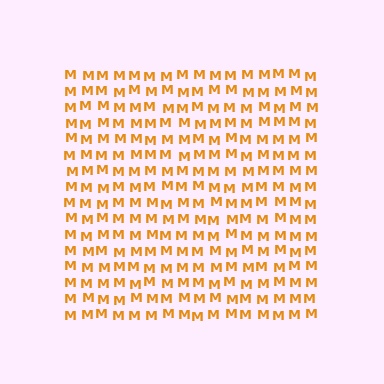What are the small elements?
The small elements are letter M's.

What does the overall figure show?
The overall figure shows a square.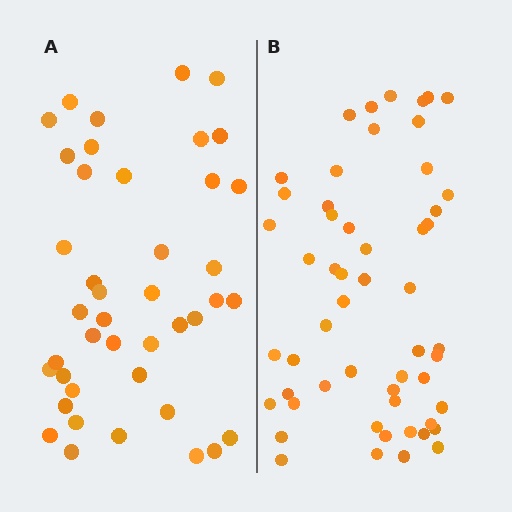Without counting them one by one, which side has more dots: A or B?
Region B (the right region) has more dots.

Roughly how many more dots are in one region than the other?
Region B has roughly 12 or so more dots than region A.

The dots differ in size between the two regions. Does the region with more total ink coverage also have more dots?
No. Region A has more total ink coverage because its dots are larger, but region B actually contains more individual dots. Total area can be misleading — the number of items is what matters here.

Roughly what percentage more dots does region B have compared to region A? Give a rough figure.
About 30% more.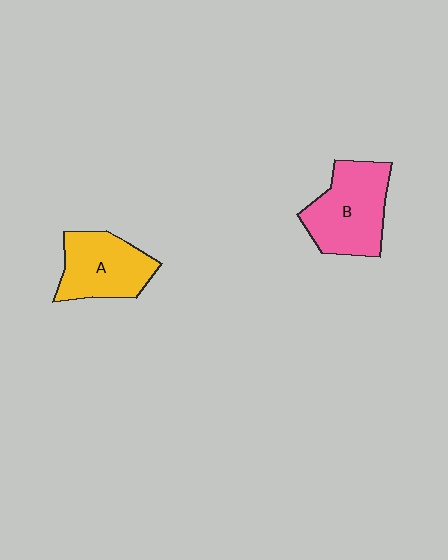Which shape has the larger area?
Shape B (pink).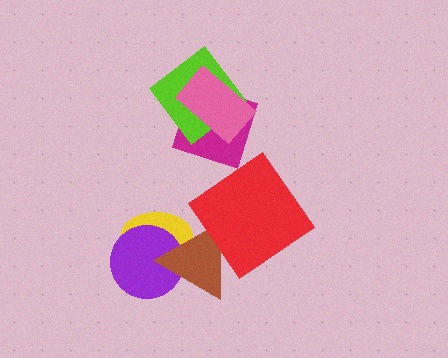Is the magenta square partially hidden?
Yes, it is partially covered by another shape.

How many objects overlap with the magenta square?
2 objects overlap with the magenta square.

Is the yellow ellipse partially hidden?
Yes, it is partially covered by another shape.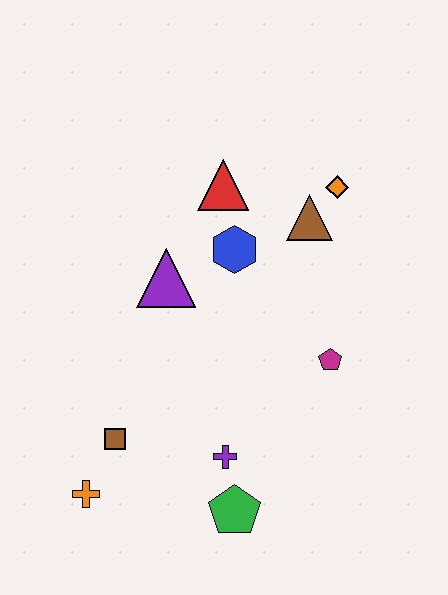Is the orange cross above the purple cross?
No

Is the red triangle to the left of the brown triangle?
Yes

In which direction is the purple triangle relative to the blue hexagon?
The purple triangle is to the left of the blue hexagon.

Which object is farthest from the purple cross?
The orange diamond is farthest from the purple cross.